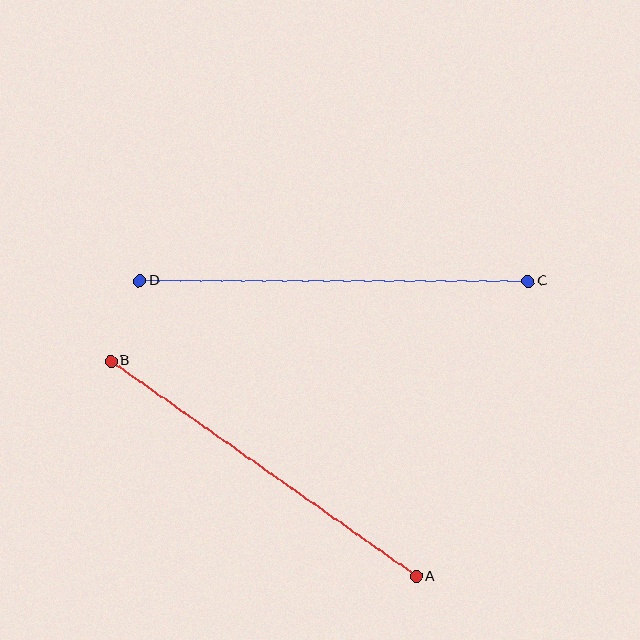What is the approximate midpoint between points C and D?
The midpoint is at approximately (334, 281) pixels.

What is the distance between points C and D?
The distance is approximately 389 pixels.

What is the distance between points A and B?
The distance is approximately 374 pixels.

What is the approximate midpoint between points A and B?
The midpoint is at approximately (264, 469) pixels.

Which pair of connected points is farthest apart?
Points C and D are farthest apart.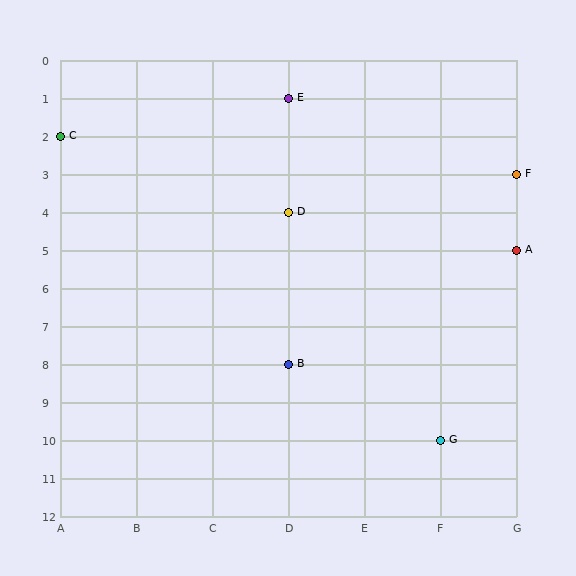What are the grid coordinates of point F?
Point F is at grid coordinates (G, 3).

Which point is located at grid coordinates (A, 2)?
Point C is at (A, 2).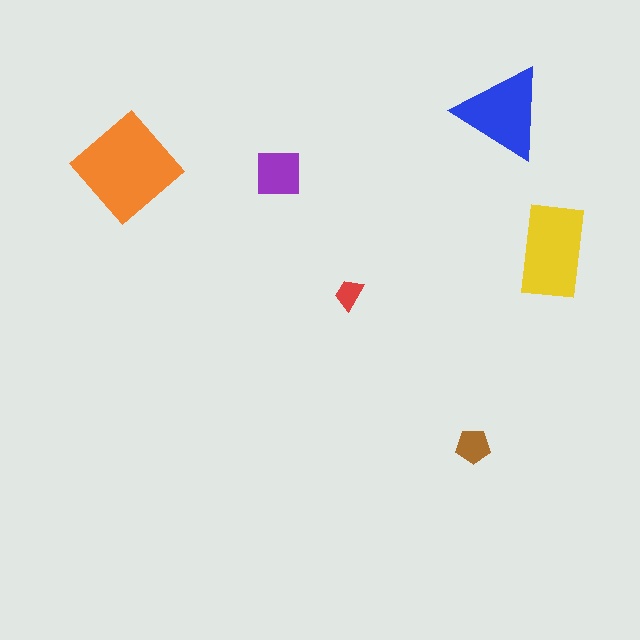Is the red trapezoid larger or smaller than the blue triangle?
Smaller.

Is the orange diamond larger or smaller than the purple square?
Larger.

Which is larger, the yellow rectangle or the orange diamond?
The orange diamond.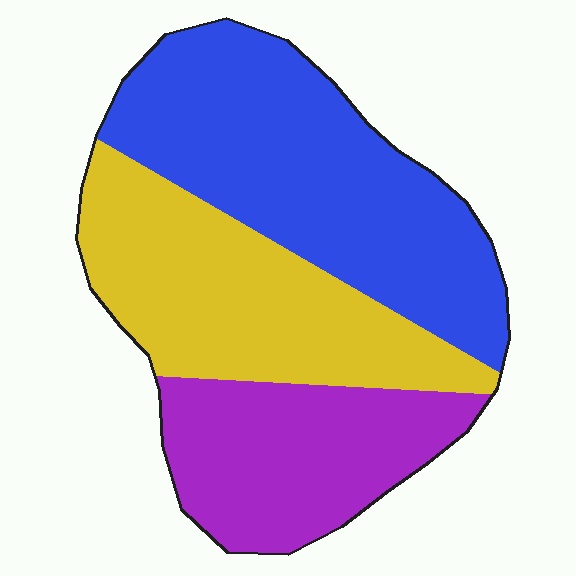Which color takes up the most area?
Blue, at roughly 40%.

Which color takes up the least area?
Purple, at roughly 25%.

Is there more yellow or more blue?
Blue.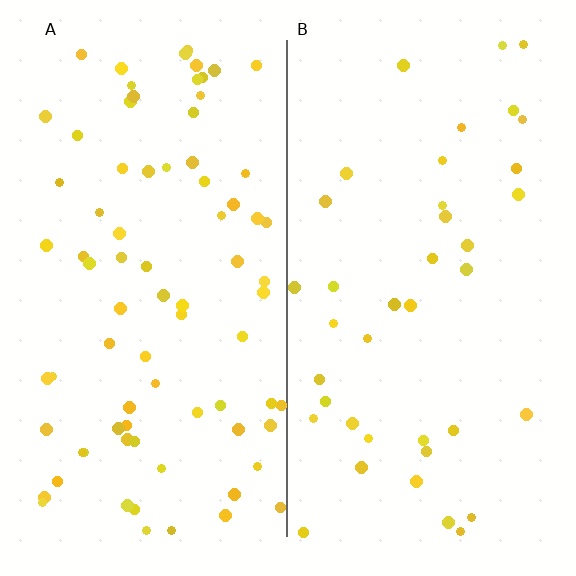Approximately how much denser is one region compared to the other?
Approximately 2.0× — region A over region B.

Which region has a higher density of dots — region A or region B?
A (the left).